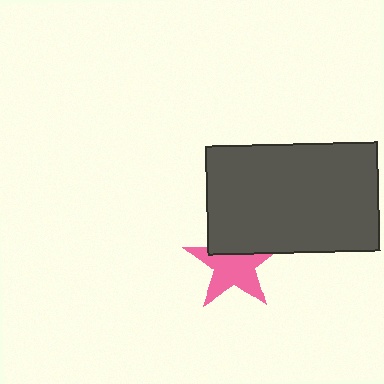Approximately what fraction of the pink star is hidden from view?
Roughly 32% of the pink star is hidden behind the dark gray rectangle.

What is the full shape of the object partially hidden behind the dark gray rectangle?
The partially hidden object is a pink star.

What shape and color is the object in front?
The object in front is a dark gray rectangle.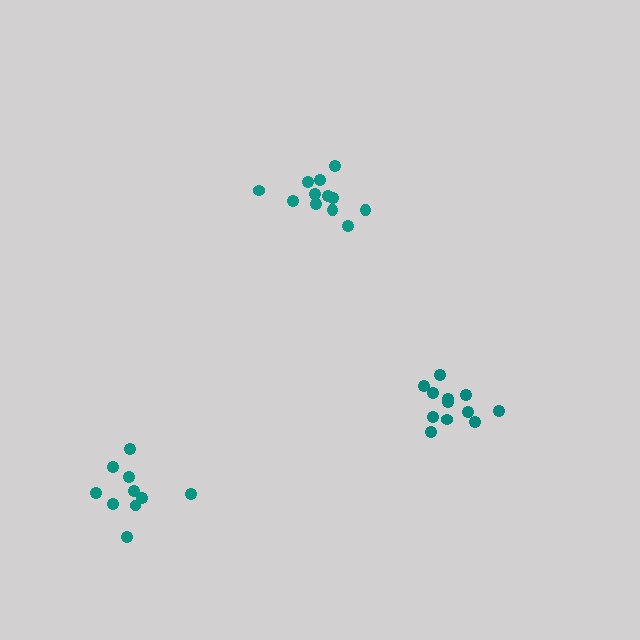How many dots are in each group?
Group 1: 12 dots, Group 2: 12 dots, Group 3: 10 dots (34 total).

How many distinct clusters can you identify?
There are 3 distinct clusters.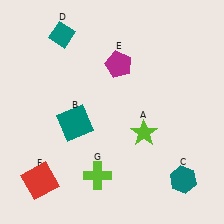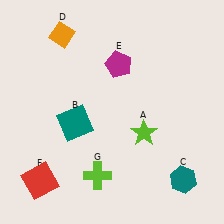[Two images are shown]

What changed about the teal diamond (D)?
In Image 1, D is teal. In Image 2, it changed to orange.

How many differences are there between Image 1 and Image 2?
There is 1 difference between the two images.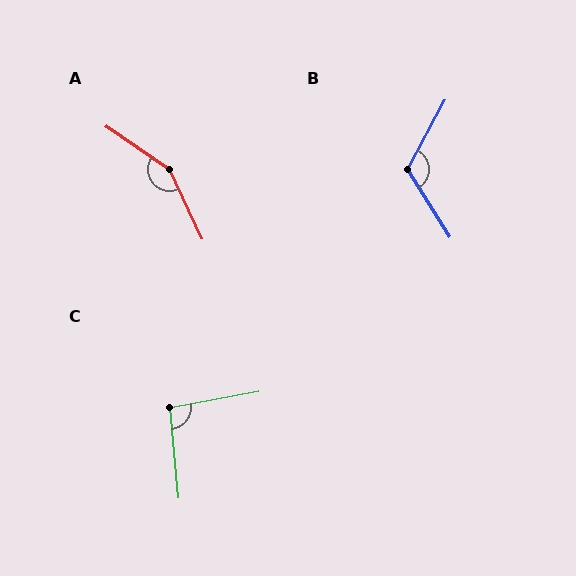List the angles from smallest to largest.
C (95°), B (119°), A (150°).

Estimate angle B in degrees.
Approximately 119 degrees.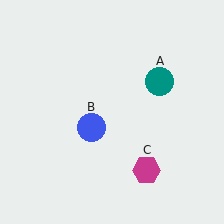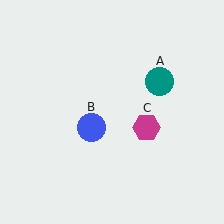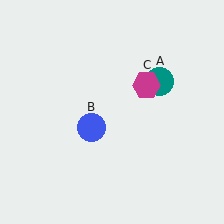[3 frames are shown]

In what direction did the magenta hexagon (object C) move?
The magenta hexagon (object C) moved up.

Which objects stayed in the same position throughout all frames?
Teal circle (object A) and blue circle (object B) remained stationary.